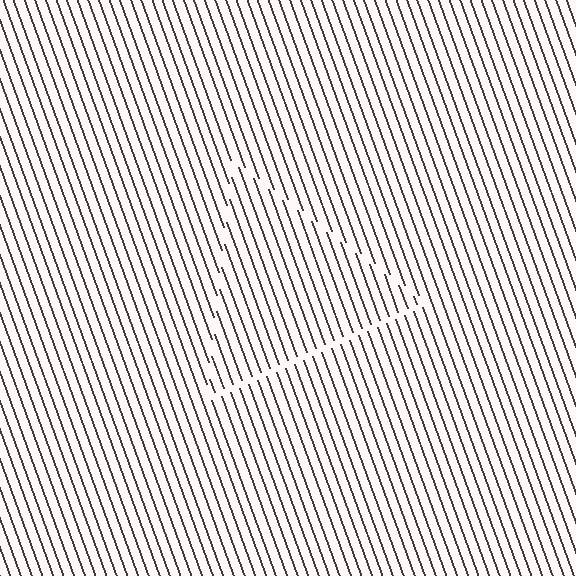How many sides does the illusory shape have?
3 sides — the line-ends trace a triangle.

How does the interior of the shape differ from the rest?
The interior of the shape contains the same grating, shifted by half a period — the contour is defined by the phase discontinuity where line-ends from the inner and outer gratings abut.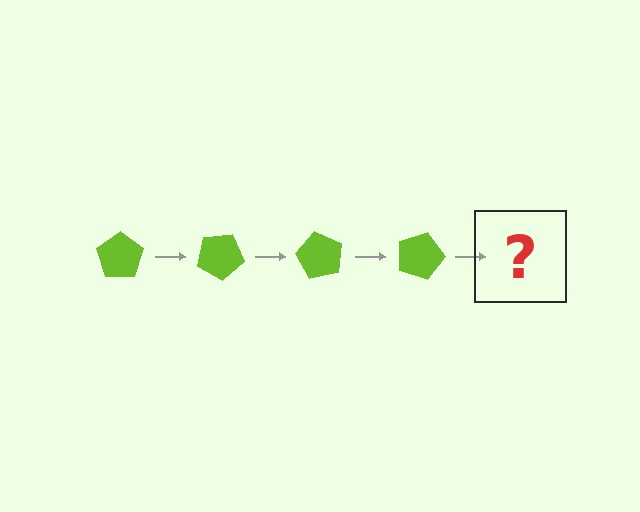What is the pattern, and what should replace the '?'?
The pattern is that the pentagon rotates 30 degrees each step. The '?' should be a lime pentagon rotated 120 degrees.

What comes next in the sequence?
The next element should be a lime pentagon rotated 120 degrees.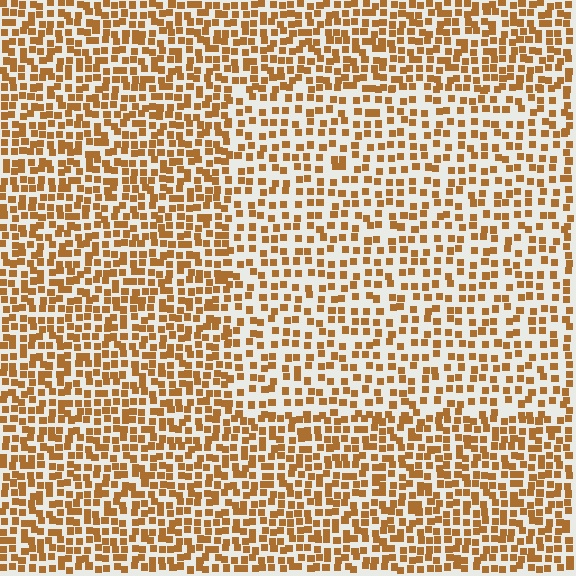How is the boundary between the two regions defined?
The boundary is defined by a change in element density (approximately 1.6x ratio). All elements are the same color, size, and shape.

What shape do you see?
I see a rectangle.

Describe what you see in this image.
The image contains small brown elements arranged at two different densities. A rectangle-shaped region is visible where the elements are less densely packed than the surrounding area.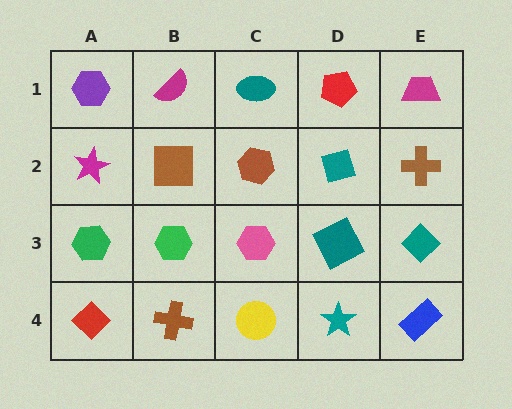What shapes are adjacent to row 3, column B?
A brown square (row 2, column B), a brown cross (row 4, column B), a green hexagon (row 3, column A), a pink hexagon (row 3, column C).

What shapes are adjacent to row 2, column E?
A magenta trapezoid (row 1, column E), a teal diamond (row 3, column E), a teal diamond (row 2, column D).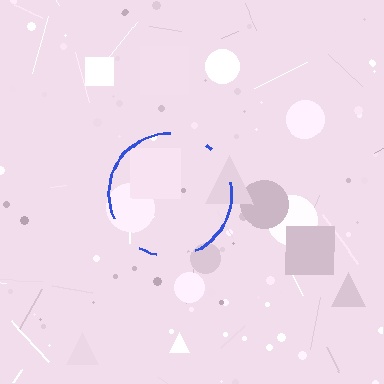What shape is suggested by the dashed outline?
The dashed outline suggests a circle.